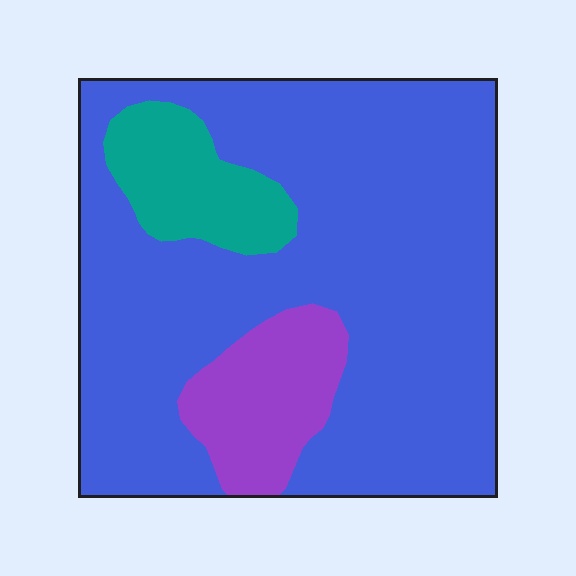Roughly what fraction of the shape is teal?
Teal takes up less than a quarter of the shape.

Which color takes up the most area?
Blue, at roughly 75%.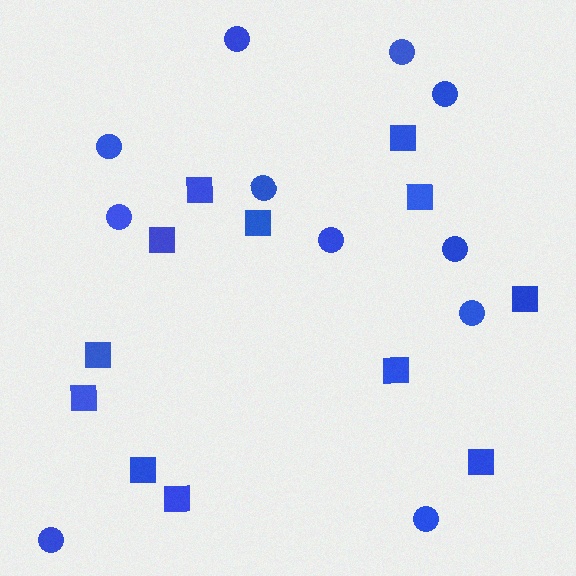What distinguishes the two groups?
There are 2 groups: one group of circles (11) and one group of squares (12).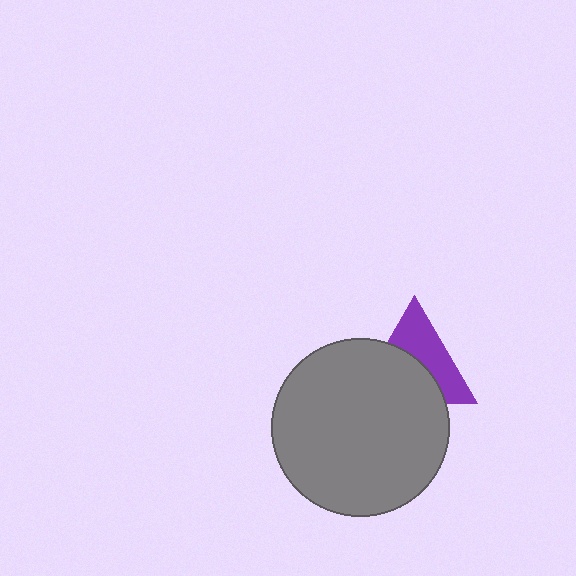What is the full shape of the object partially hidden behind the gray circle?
The partially hidden object is a purple triangle.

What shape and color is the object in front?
The object in front is a gray circle.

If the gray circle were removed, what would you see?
You would see the complete purple triangle.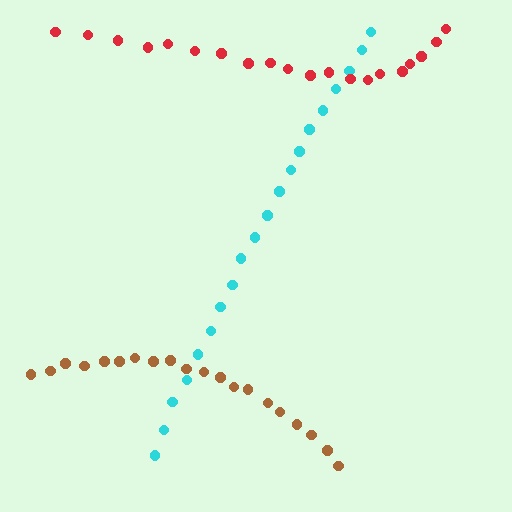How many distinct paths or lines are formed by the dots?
There are 3 distinct paths.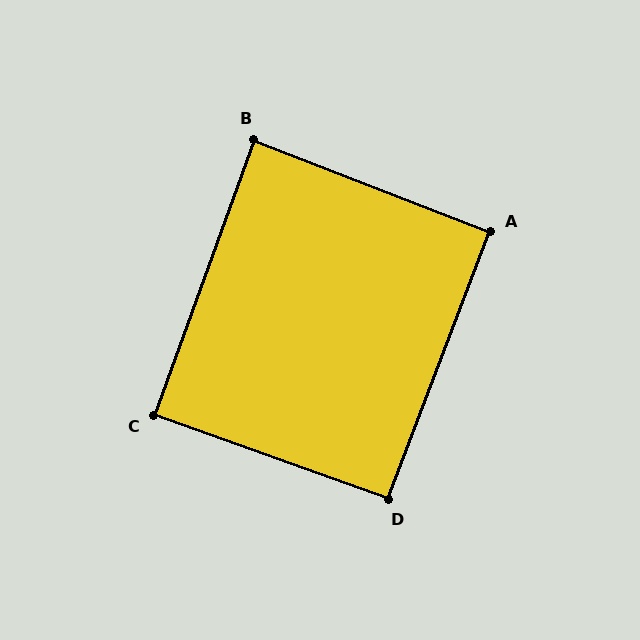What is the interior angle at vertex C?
Approximately 90 degrees (approximately right).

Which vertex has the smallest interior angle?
B, at approximately 89 degrees.